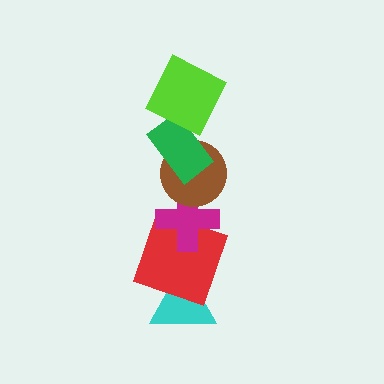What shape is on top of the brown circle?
The green rectangle is on top of the brown circle.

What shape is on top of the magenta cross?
The brown circle is on top of the magenta cross.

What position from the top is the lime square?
The lime square is 1st from the top.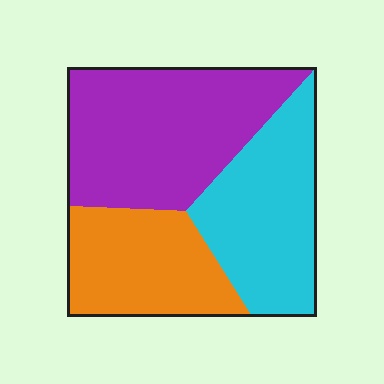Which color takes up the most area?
Purple, at roughly 40%.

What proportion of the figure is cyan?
Cyan takes up between a sixth and a third of the figure.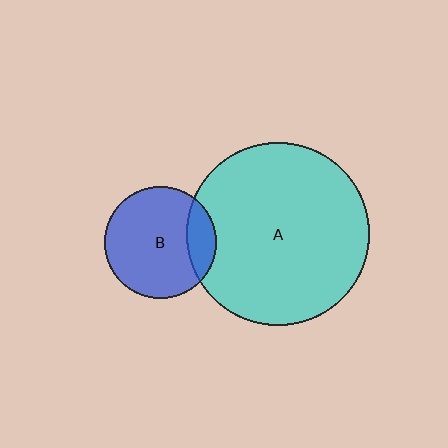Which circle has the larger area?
Circle A (cyan).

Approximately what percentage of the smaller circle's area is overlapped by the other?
Approximately 15%.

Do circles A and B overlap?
Yes.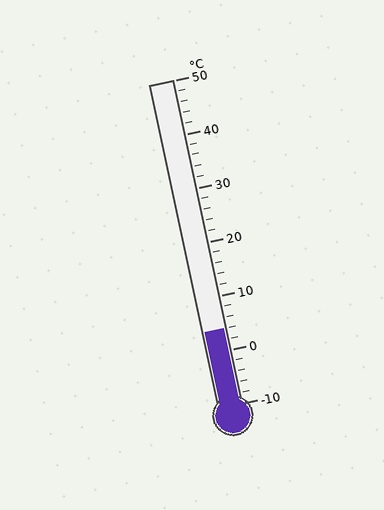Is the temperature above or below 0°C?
The temperature is above 0°C.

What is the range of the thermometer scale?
The thermometer scale ranges from -10°C to 50°C.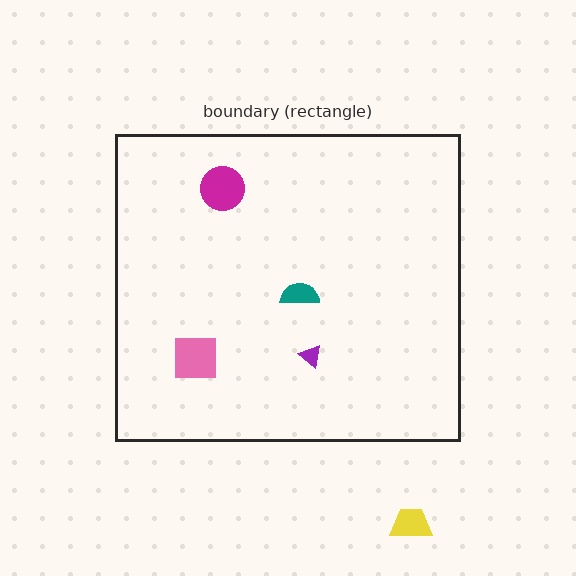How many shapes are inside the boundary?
4 inside, 1 outside.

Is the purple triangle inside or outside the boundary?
Inside.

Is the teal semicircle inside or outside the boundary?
Inside.